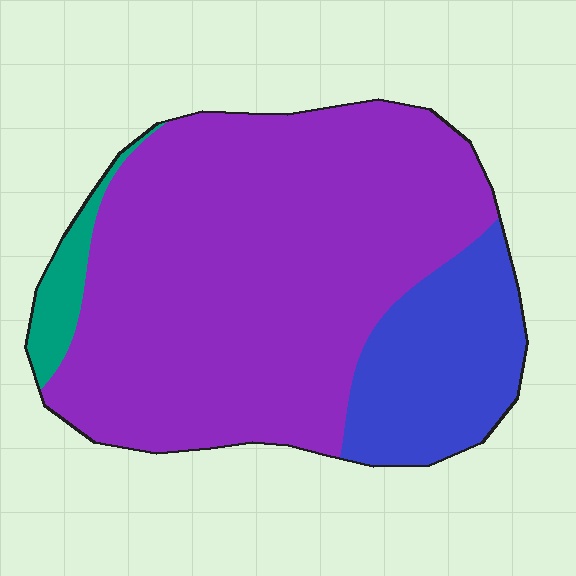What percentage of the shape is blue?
Blue takes up about one fifth (1/5) of the shape.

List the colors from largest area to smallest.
From largest to smallest: purple, blue, teal.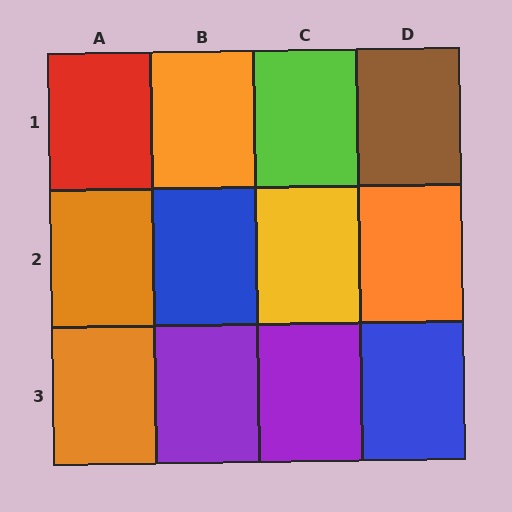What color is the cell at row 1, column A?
Red.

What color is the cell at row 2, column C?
Yellow.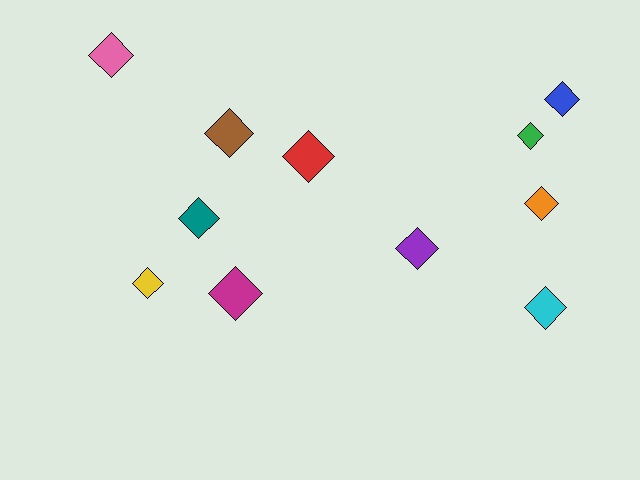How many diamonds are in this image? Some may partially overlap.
There are 11 diamonds.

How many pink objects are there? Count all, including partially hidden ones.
There is 1 pink object.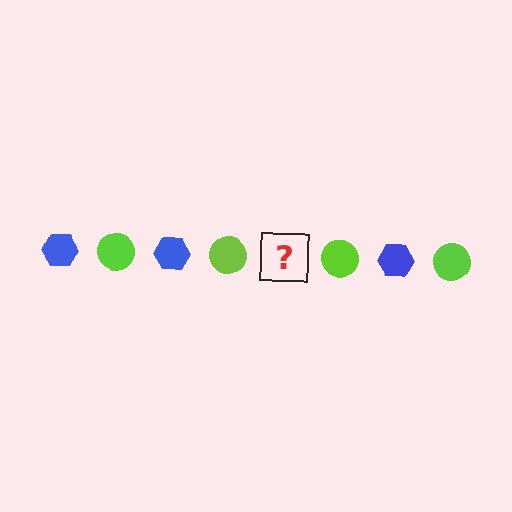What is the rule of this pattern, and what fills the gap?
The rule is that the pattern alternates between blue hexagon and lime circle. The gap should be filled with a blue hexagon.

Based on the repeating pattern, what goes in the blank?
The blank should be a blue hexagon.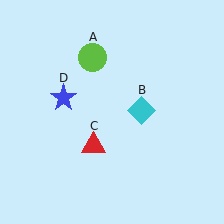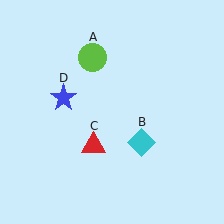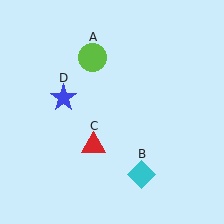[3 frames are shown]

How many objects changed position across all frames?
1 object changed position: cyan diamond (object B).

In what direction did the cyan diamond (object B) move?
The cyan diamond (object B) moved down.